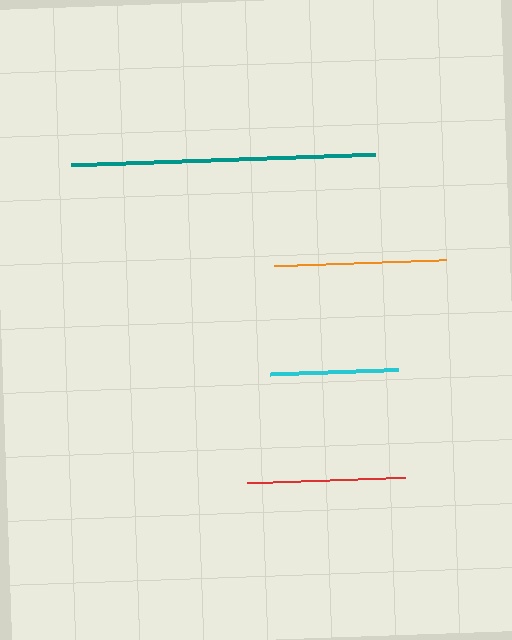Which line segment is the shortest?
The cyan line is the shortest at approximately 128 pixels.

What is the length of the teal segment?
The teal segment is approximately 305 pixels long.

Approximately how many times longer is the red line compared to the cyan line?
The red line is approximately 1.2 times the length of the cyan line.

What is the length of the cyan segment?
The cyan segment is approximately 128 pixels long.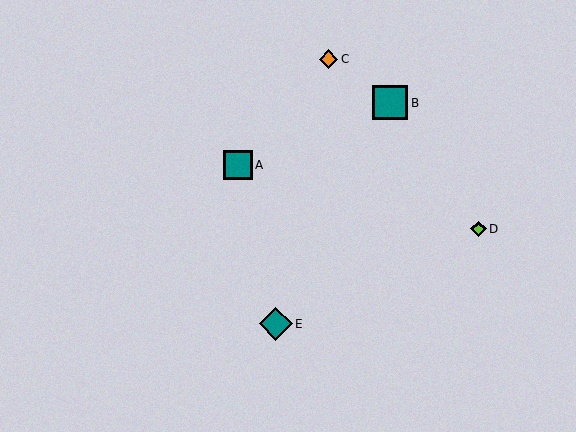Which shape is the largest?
The teal square (labeled B) is the largest.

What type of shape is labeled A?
Shape A is a teal square.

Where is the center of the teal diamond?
The center of the teal diamond is at (276, 324).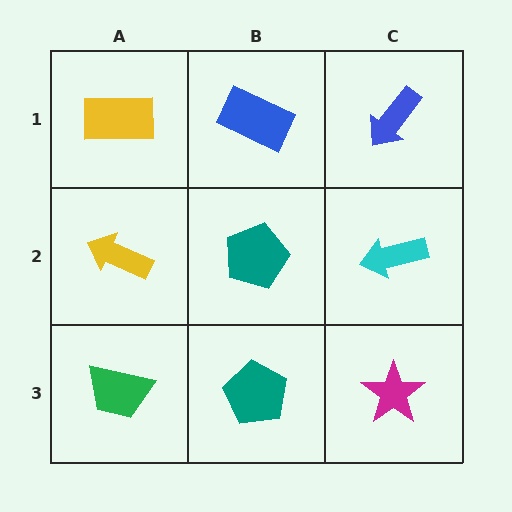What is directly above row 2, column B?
A blue rectangle.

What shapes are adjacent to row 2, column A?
A yellow rectangle (row 1, column A), a green trapezoid (row 3, column A), a teal pentagon (row 2, column B).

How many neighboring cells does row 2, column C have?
3.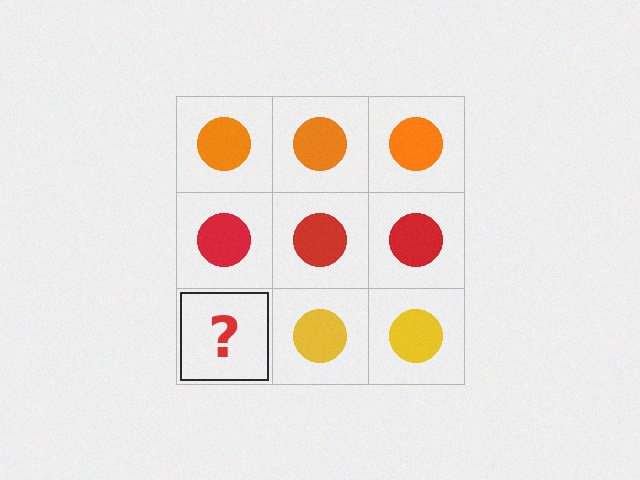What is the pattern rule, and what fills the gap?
The rule is that each row has a consistent color. The gap should be filled with a yellow circle.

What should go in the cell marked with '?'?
The missing cell should contain a yellow circle.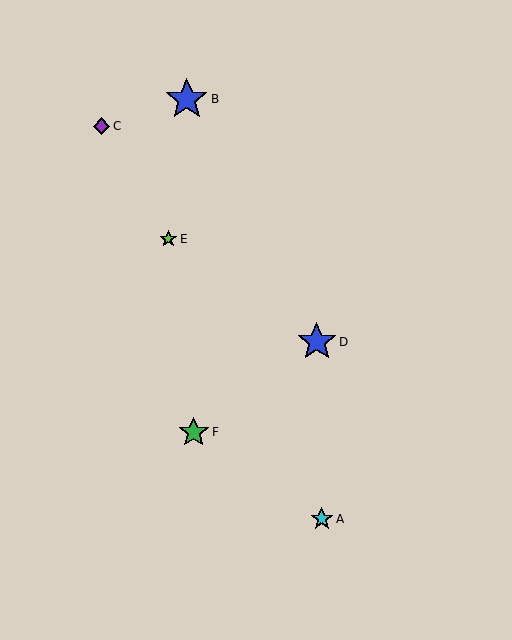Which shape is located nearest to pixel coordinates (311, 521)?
The cyan star (labeled A) at (322, 519) is nearest to that location.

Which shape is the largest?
The blue star (labeled B) is the largest.